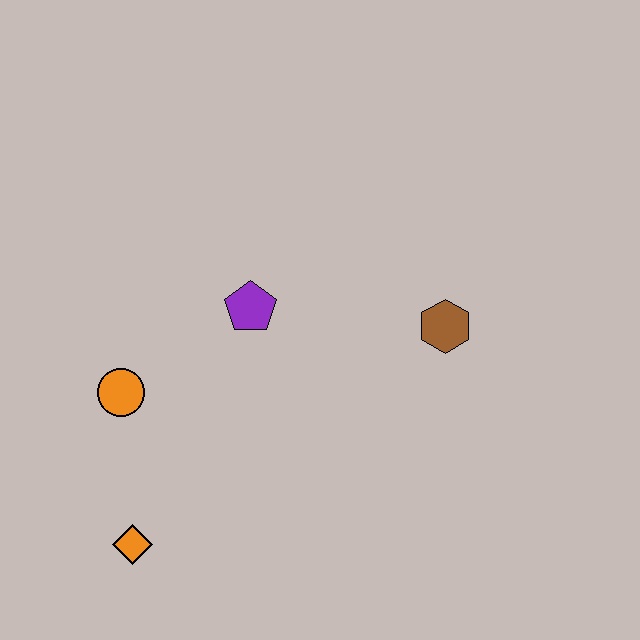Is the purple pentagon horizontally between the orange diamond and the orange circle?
No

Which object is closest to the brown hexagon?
The purple pentagon is closest to the brown hexagon.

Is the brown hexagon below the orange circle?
No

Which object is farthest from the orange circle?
The brown hexagon is farthest from the orange circle.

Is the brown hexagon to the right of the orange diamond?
Yes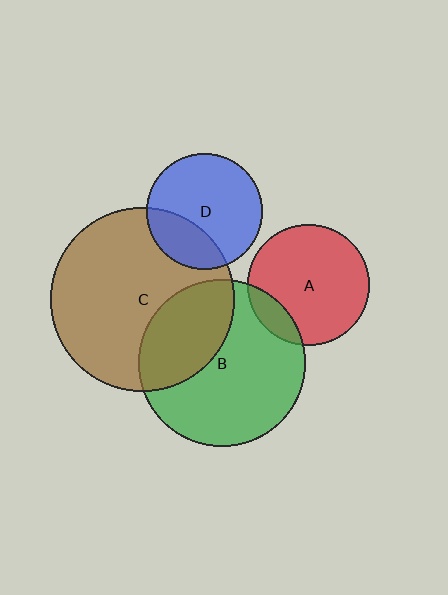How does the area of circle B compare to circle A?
Approximately 1.9 times.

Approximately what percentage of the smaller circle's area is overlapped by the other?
Approximately 35%.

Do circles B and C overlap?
Yes.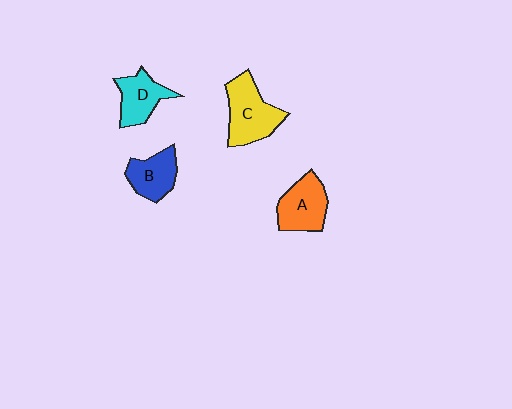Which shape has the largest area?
Shape C (yellow).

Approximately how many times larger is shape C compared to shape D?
Approximately 1.4 times.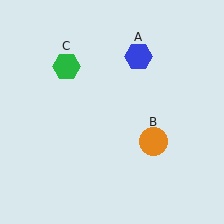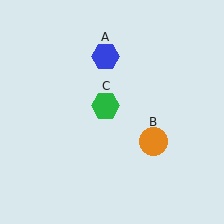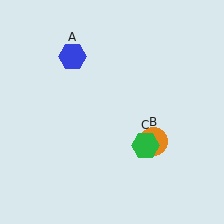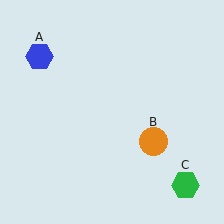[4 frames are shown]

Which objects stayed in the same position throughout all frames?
Orange circle (object B) remained stationary.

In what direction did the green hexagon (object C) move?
The green hexagon (object C) moved down and to the right.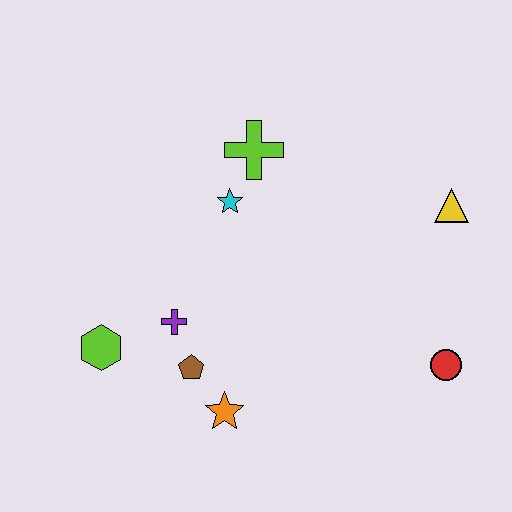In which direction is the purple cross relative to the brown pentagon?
The purple cross is above the brown pentagon.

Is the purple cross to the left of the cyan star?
Yes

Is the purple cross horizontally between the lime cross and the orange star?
No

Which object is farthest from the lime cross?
The red circle is farthest from the lime cross.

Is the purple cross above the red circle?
Yes